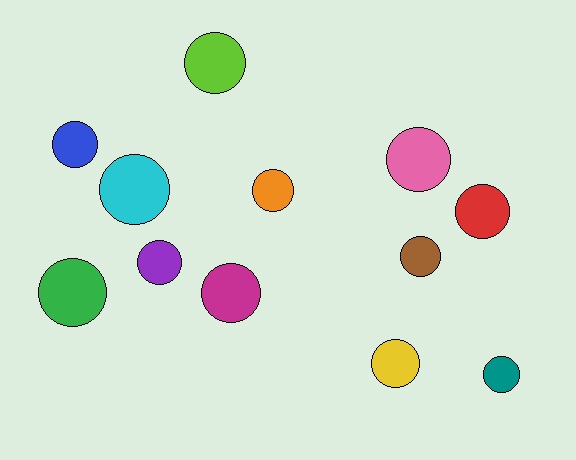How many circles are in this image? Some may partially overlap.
There are 12 circles.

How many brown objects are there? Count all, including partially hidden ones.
There is 1 brown object.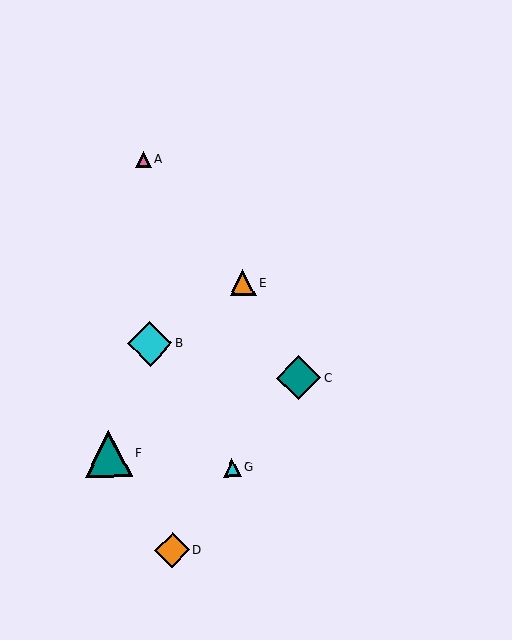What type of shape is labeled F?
Shape F is a teal triangle.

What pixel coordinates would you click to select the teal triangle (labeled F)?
Click at (108, 454) to select the teal triangle F.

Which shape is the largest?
The teal triangle (labeled F) is the largest.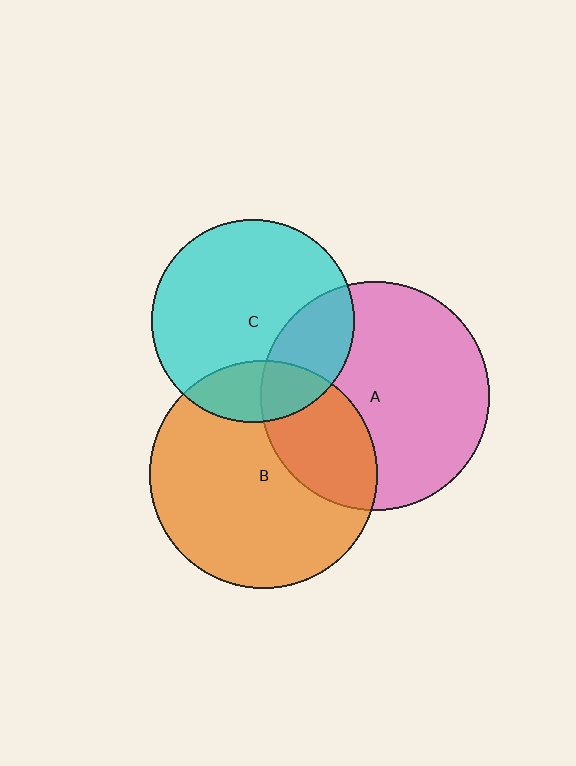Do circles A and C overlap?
Yes.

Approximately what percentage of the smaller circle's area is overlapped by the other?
Approximately 25%.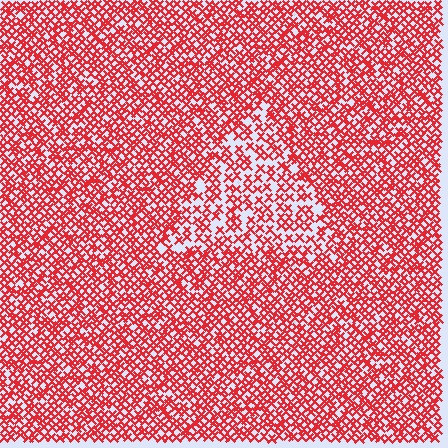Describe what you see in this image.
The image contains small red elements arranged at two different densities. A triangle-shaped region is visible where the elements are less densely packed than the surrounding area.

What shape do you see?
I see a triangle.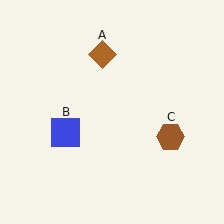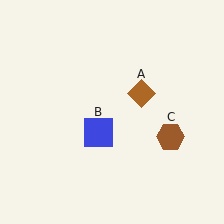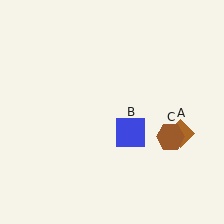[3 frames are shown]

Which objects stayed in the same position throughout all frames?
Brown hexagon (object C) remained stationary.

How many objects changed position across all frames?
2 objects changed position: brown diamond (object A), blue square (object B).